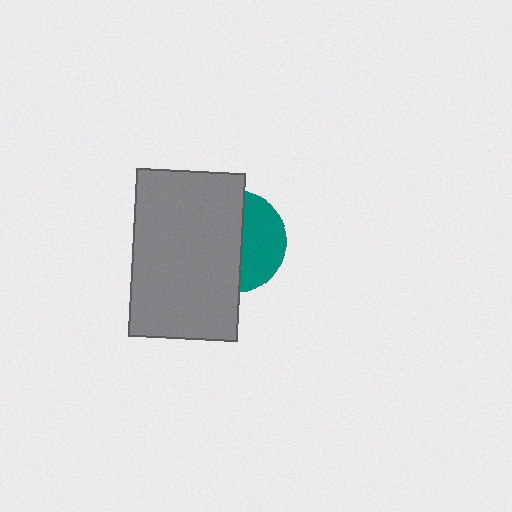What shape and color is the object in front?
The object in front is a gray rectangle.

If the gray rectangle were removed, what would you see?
You would see the complete teal circle.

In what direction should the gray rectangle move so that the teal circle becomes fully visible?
The gray rectangle should move left. That is the shortest direction to clear the overlap and leave the teal circle fully visible.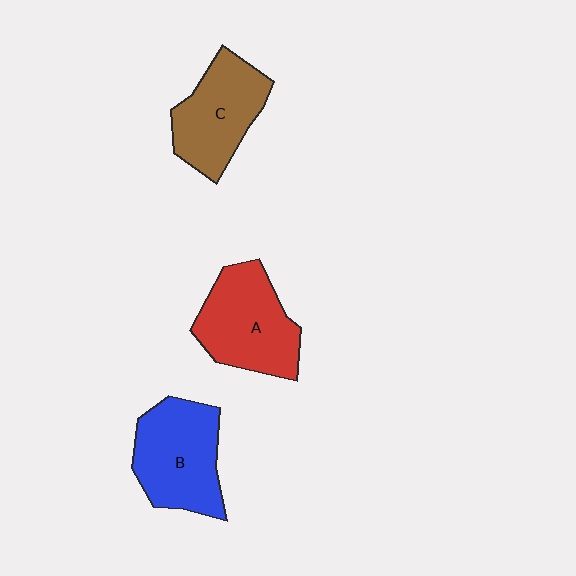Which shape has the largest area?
Shape B (blue).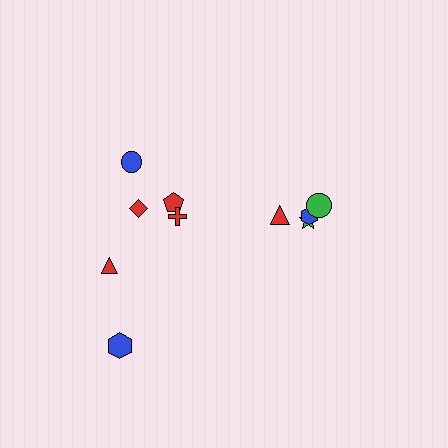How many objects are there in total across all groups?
There are 10 objects.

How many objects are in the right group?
There are 4 objects.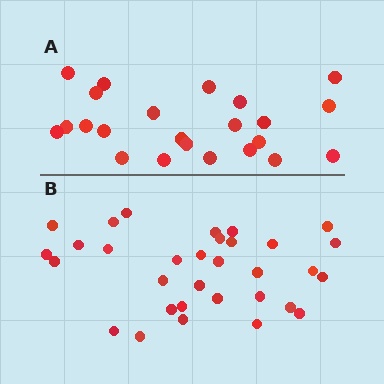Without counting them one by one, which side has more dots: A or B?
Region B (the bottom region) has more dots.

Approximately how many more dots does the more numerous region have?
Region B has roughly 8 or so more dots than region A.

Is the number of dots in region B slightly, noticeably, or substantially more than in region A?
Region B has noticeably more, but not dramatically so. The ratio is roughly 1.4 to 1.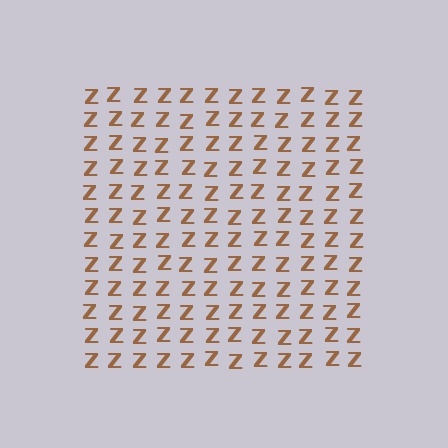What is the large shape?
The large shape is a square.